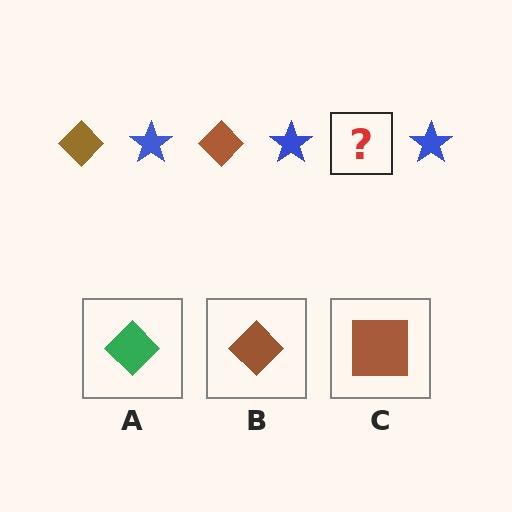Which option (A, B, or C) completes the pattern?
B.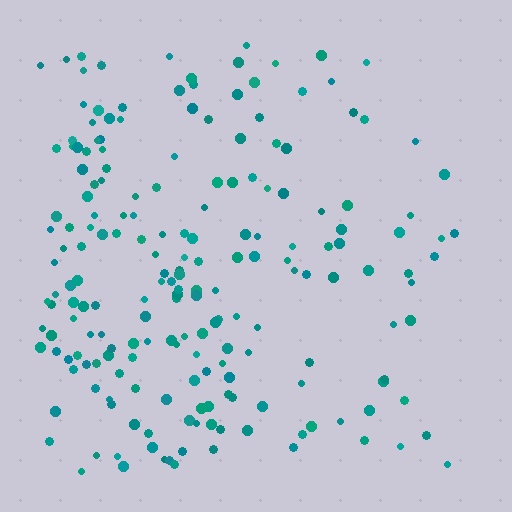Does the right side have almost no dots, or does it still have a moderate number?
Still a moderate number, just noticeably fewer than the left.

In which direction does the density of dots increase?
From right to left, with the left side densest.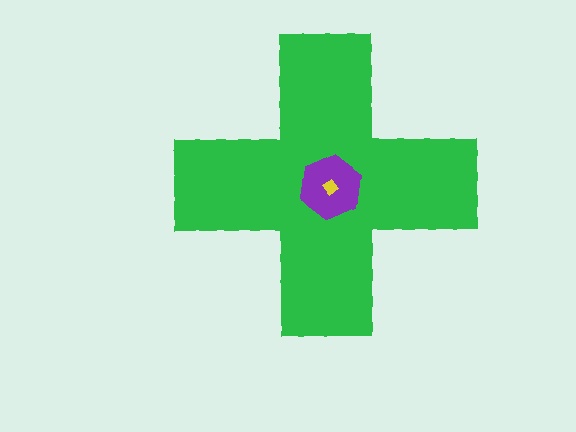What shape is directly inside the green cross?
The purple hexagon.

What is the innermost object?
The yellow diamond.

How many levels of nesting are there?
3.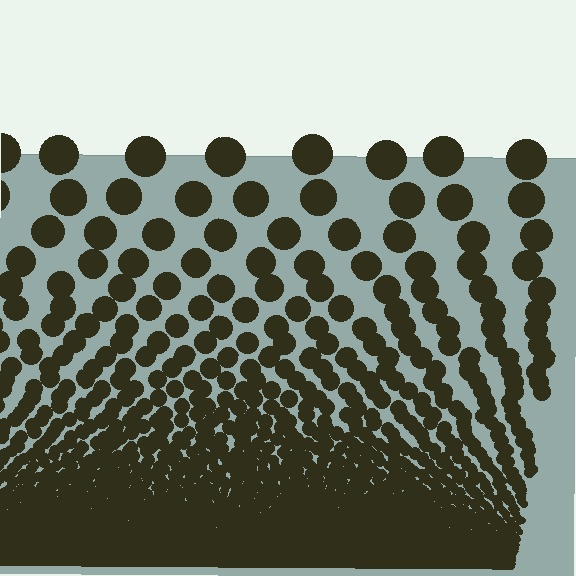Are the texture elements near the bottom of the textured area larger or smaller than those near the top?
Smaller. The gradient is inverted — elements near the bottom are smaller and denser.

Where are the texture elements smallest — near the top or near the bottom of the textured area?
Near the bottom.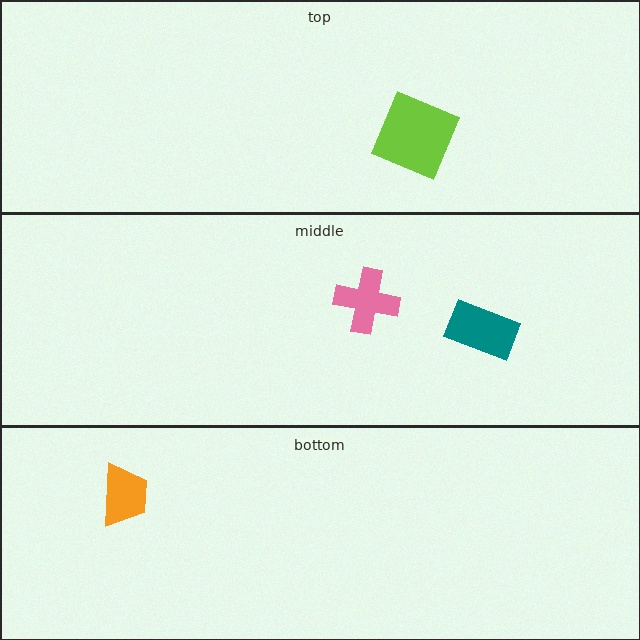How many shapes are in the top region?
1.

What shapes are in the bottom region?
The orange trapezoid.